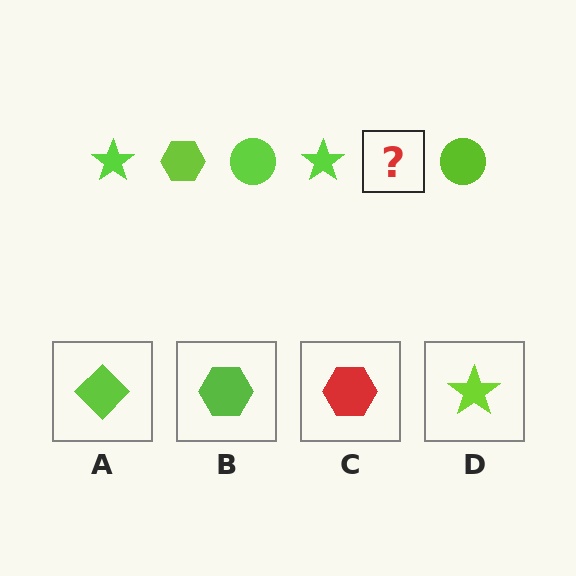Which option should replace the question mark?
Option B.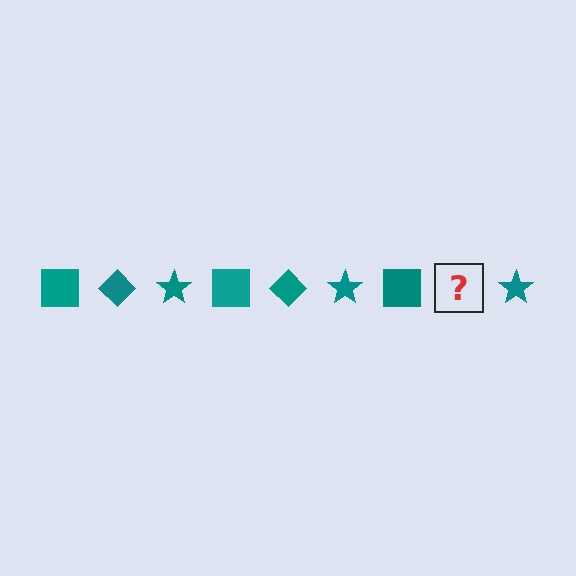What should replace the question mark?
The question mark should be replaced with a teal diamond.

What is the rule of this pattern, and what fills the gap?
The rule is that the pattern cycles through square, diamond, star shapes in teal. The gap should be filled with a teal diamond.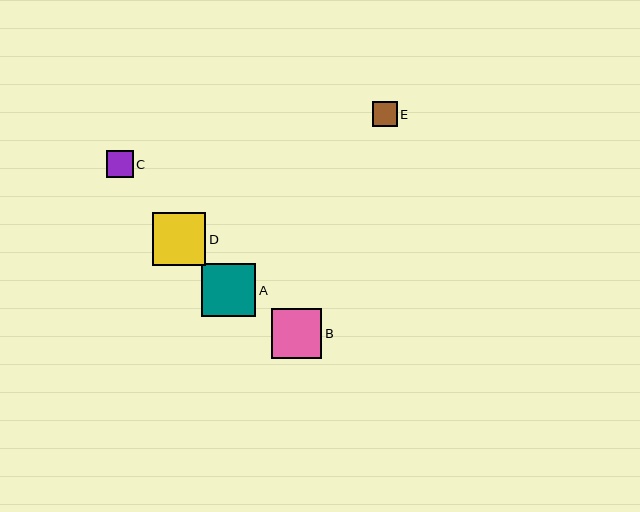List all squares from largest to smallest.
From largest to smallest: A, D, B, C, E.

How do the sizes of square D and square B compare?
Square D and square B are approximately the same size.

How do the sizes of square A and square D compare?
Square A and square D are approximately the same size.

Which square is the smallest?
Square E is the smallest with a size of approximately 25 pixels.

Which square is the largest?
Square A is the largest with a size of approximately 54 pixels.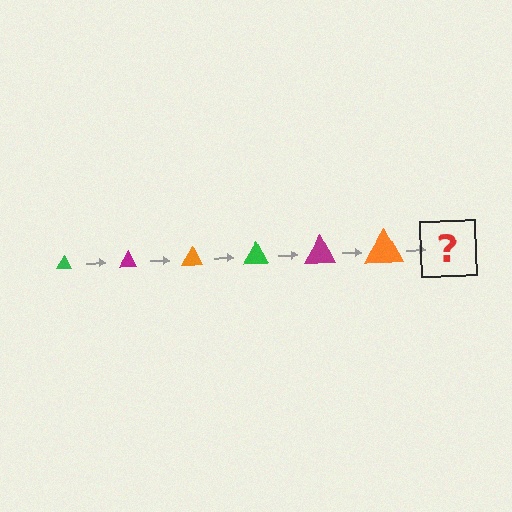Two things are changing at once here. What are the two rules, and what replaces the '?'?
The two rules are that the triangle grows larger each step and the color cycles through green, magenta, and orange. The '?' should be a green triangle, larger than the previous one.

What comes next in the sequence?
The next element should be a green triangle, larger than the previous one.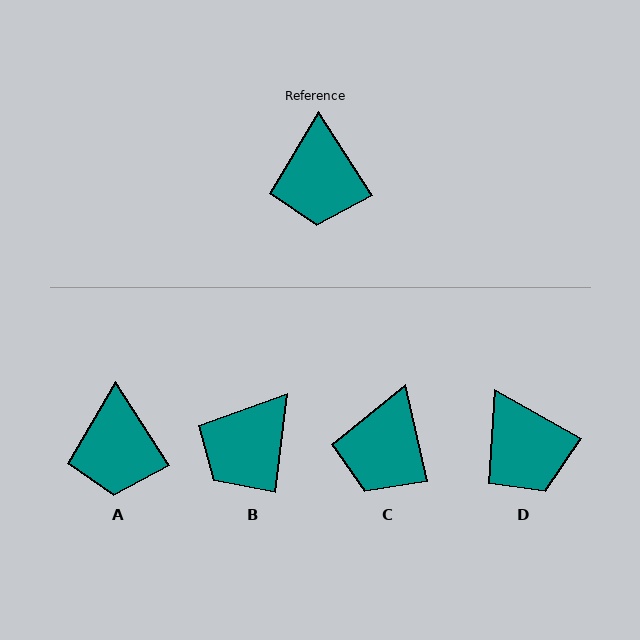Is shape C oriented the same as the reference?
No, it is off by about 20 degrees.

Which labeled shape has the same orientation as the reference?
A.